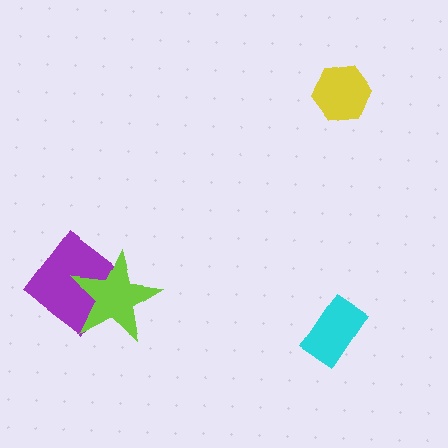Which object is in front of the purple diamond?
The lime star is in front of the purple diamond.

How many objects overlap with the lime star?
1 object overlaps with the lime star.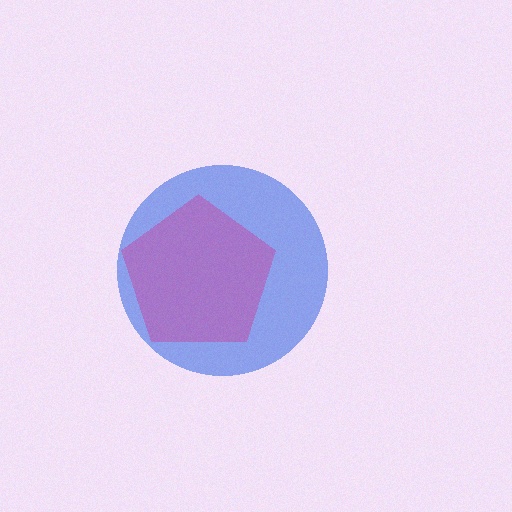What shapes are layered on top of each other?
The layered shapes are: a blue circle, a magenta pentagon.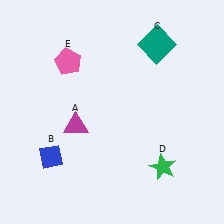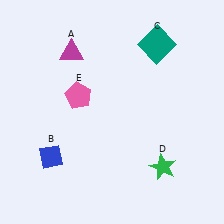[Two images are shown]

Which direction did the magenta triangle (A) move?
The magenta triangle (A) moved up.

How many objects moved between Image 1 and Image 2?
2 objects moved between the two images.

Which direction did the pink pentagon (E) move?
The pink pentagon (E) moved down.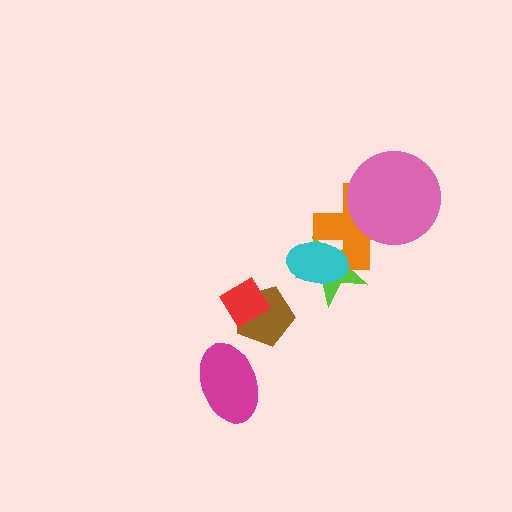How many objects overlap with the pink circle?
1 object overlaps with the pink circle.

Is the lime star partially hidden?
Yes, it is partially covered by another shape.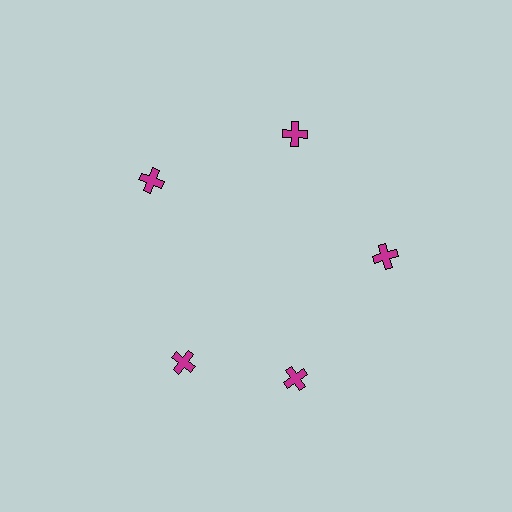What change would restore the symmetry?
The symmetry would be restored by rotating it back into even spacing with its neighbors so that all 5 crosses sit at equal angles and equal distance from the center.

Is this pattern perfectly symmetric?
No. The 5 magenta crosses are arranged in a ring, but one element near the 8 o'clock position is rotated out of alignment along the ring, breaking the 5-fold rotational symmetry.